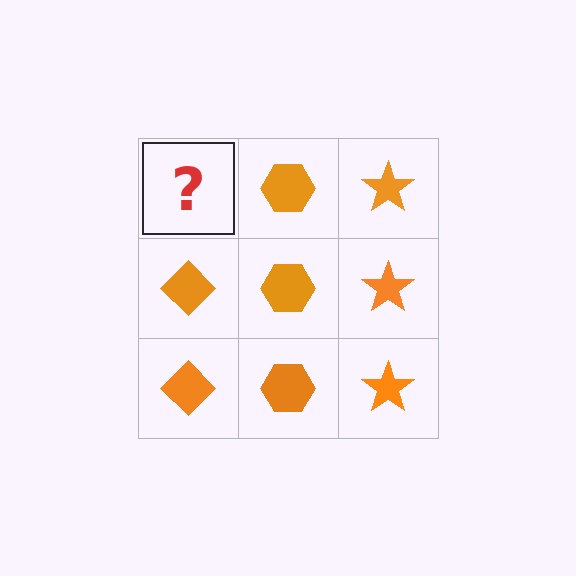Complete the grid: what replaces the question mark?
The question mark should be replaced with an orange diamond.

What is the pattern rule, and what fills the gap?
The rule is that each column has a consistent shape. The gap should be filled with an orange diamond.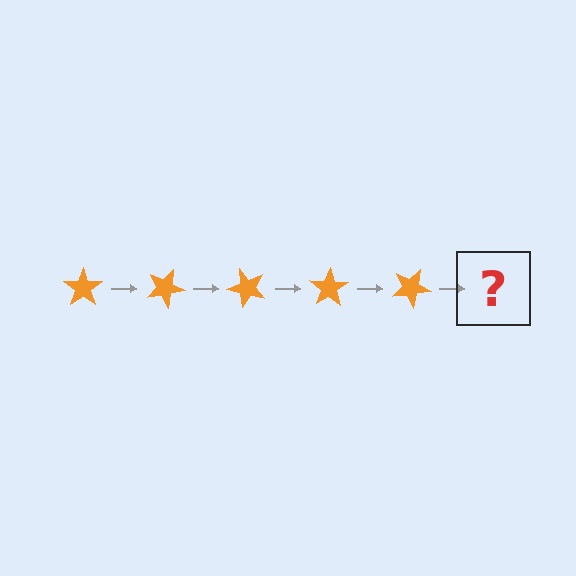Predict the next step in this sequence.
The next step is an orange star rotated 125 degrees.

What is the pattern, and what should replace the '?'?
The pattern is that the star rotates 25 degrees each step. The '?' should be an orange star rotated 125 degrees.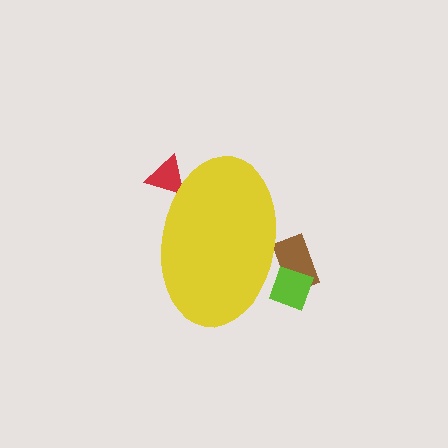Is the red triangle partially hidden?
Yes, the red triangle is partially hidden behind the yellow ellipse.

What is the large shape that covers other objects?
A yellow ellipse.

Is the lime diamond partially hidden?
Yes, the lime diamond is partially hidden behind the yellow ellipse.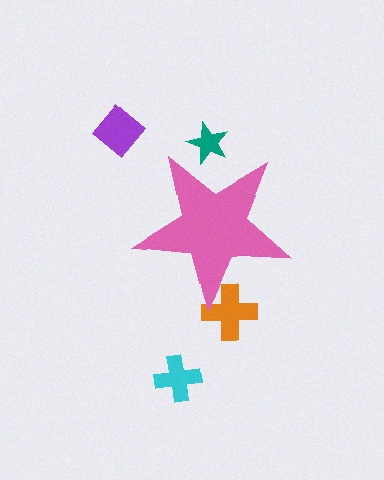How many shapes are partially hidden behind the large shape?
2 shapes are partially hidden.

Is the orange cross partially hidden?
Yes, the orange cross is partially hidden behind the pink star.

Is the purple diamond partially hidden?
No, the purple diamond is fully visible.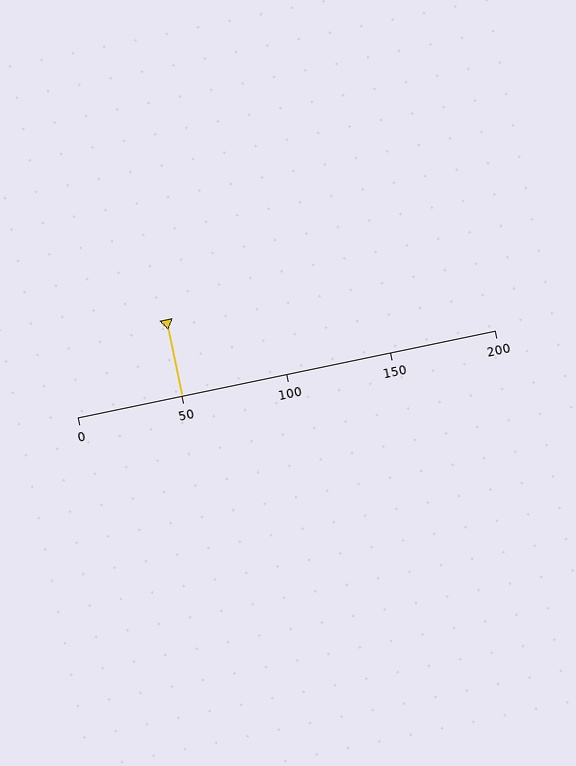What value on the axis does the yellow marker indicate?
The marker indicates approximately 50.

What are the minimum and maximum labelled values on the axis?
The axis runs from 0 to 200.